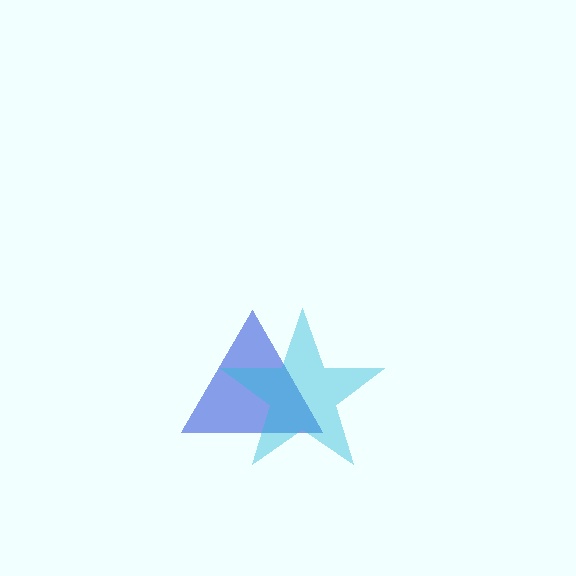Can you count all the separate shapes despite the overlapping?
Yes, there are 2 separate shapes.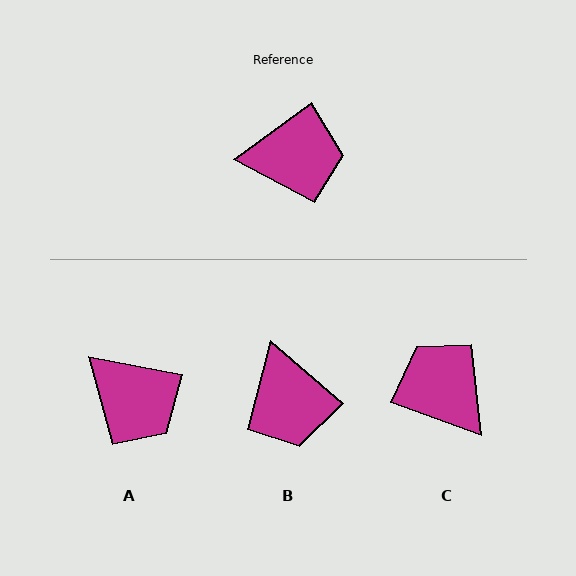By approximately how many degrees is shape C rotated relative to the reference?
Approximately 124 degrees counter-clockwise.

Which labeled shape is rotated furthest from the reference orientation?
C, about 124 degrees away.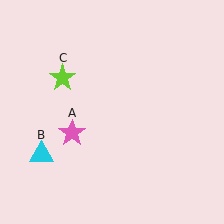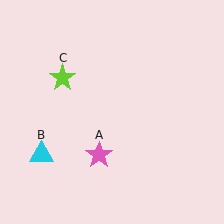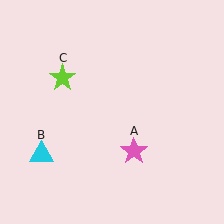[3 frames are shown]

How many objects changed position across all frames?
1 object changed position: pink star (object A).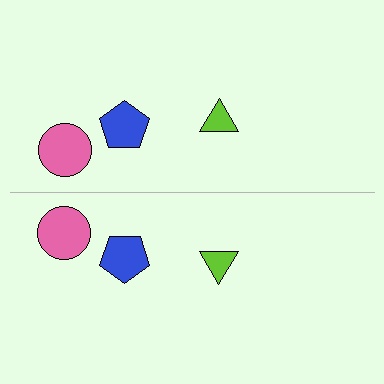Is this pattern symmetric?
Yes, this pattern has bilateral (reflection) symmetry.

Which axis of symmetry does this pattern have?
The pattern has a horizontal axis of symmetry running through the center of the image.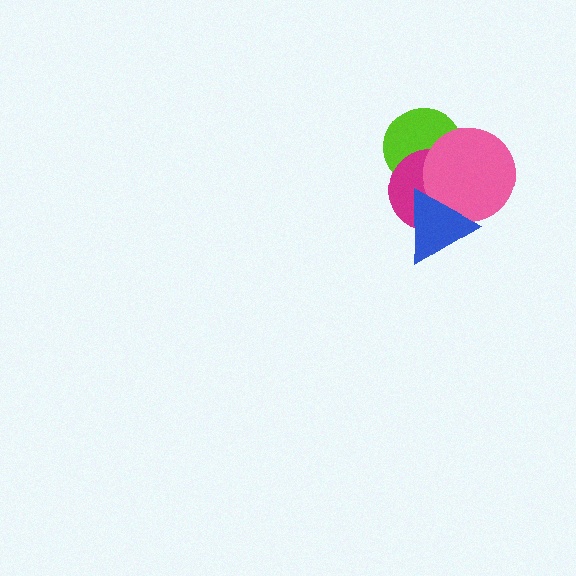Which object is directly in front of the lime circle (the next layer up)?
The magenta circle is directly in front of the lime circle.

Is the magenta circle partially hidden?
Yes, it is partially covered by another shape.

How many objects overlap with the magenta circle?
3 objects overlap with the magenta circle.